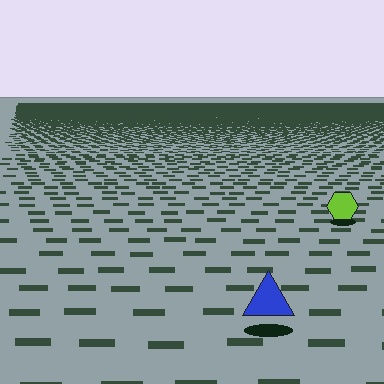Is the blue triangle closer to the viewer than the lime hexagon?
Yes. The blue triangle is closer — you can tell from the texture gradient: the ground texture is coarser near it.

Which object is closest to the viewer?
The blue triangle is closest. The texture marks near it are larger and more spread out.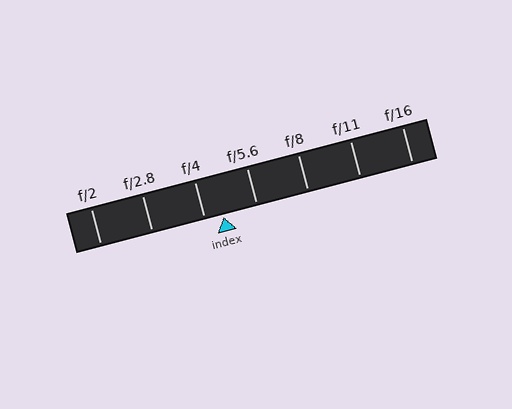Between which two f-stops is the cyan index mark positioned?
The index mark is between f/4 and f/5.6.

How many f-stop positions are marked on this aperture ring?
There are 7 f-stop positions marked.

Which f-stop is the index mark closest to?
The index mark is closest to f/4.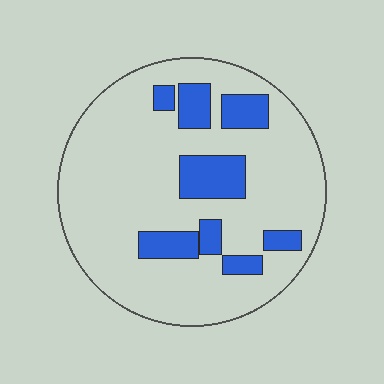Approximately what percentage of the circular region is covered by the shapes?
Approximately 20%.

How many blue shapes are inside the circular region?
8.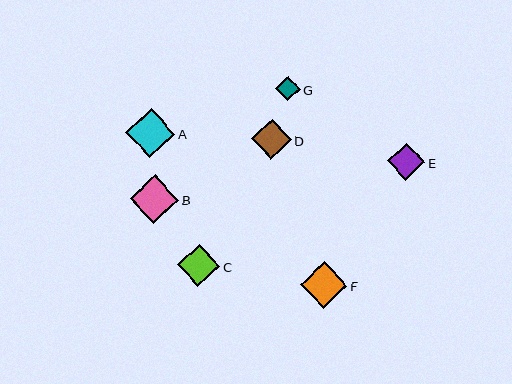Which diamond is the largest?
Diamond A is the largest with a size of approximately 49 pixels.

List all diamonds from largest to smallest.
From largest to smallest: A, B, F, C, D, E, G.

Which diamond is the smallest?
Diamond G is the smallest with a size of approximately 25 pixels.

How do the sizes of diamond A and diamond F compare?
Diamond A and diamond F are approximately the same size.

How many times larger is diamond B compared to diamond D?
Diamond B is approximately 1.2 times the size of diamond D.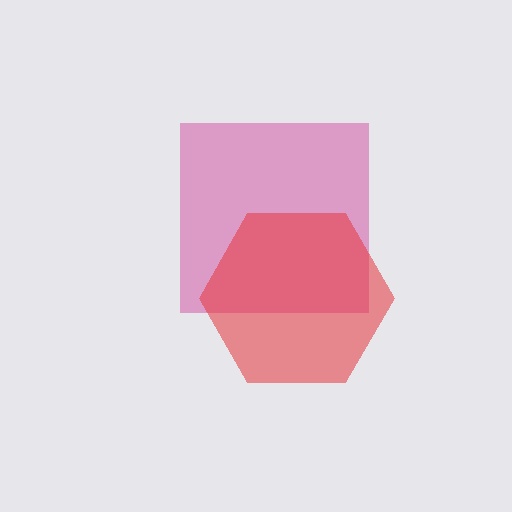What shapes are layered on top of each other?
The layered shapes are: a magenta square, a red hexagon.